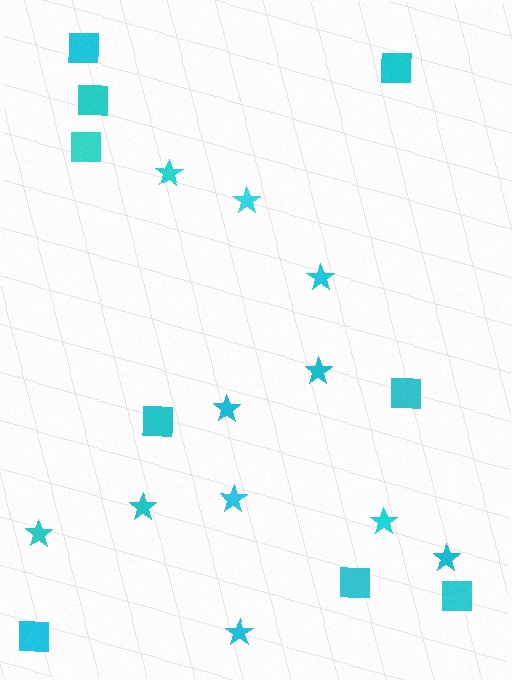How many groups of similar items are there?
There are 2 groups: one group of stars (11) and one group of squares (9).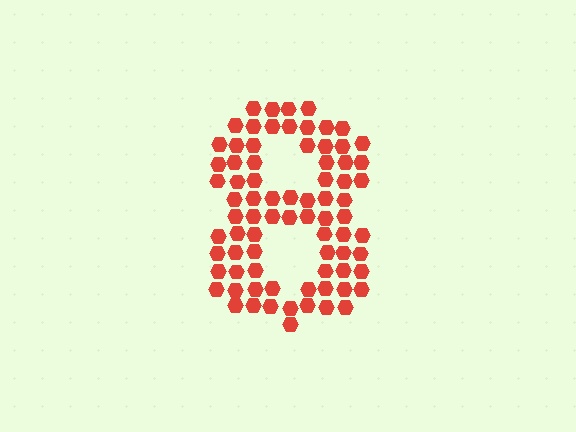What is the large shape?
The large shape is the digit 8.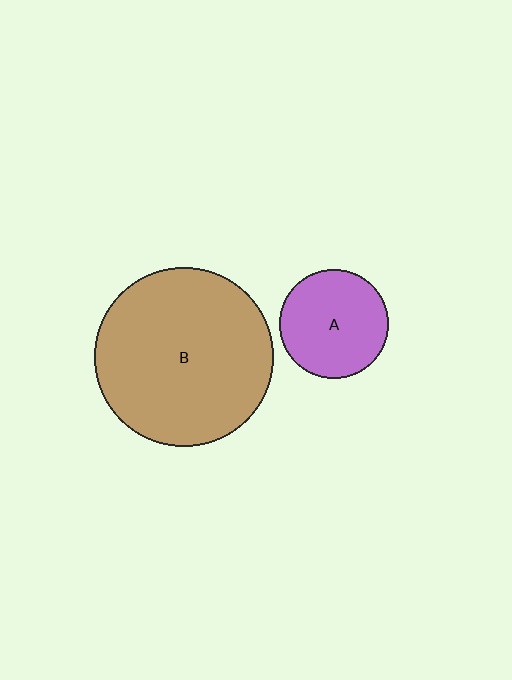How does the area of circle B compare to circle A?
Approximately 2.7 times.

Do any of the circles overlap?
No, none of the circles overlap.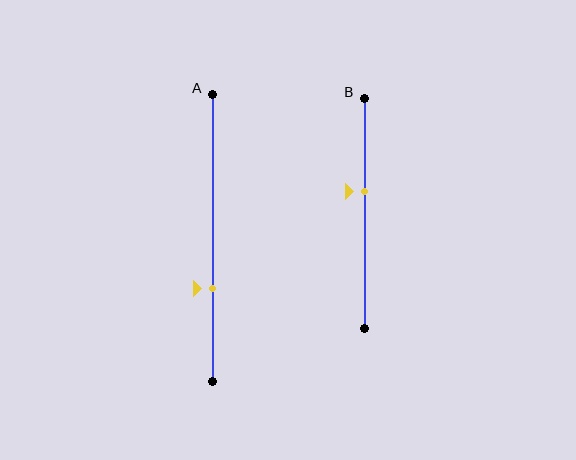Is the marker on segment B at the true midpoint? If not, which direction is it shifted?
No, the marker on segment B is shifted upward by about 9% of the segment length.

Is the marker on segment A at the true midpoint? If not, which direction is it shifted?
No, the marker on segment A is shifted downward by about 18% of the segment length.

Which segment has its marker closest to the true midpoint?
Segment B has its marker closest to the true midpoint.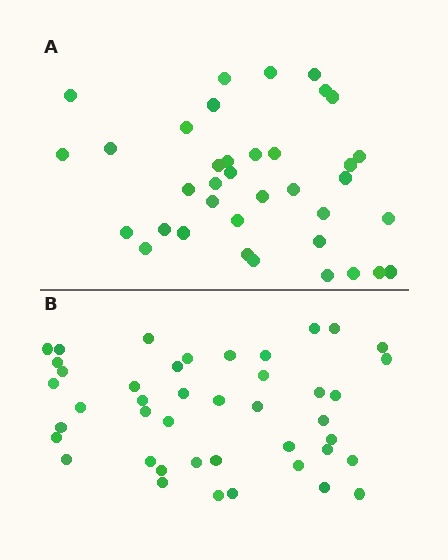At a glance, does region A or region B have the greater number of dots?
Region B (the bottom region) has more dots.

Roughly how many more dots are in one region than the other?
Region B has about 6 more dots than region A.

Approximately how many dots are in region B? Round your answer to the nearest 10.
About 40 dots. (The exact count is 43, which rounds to 40.)